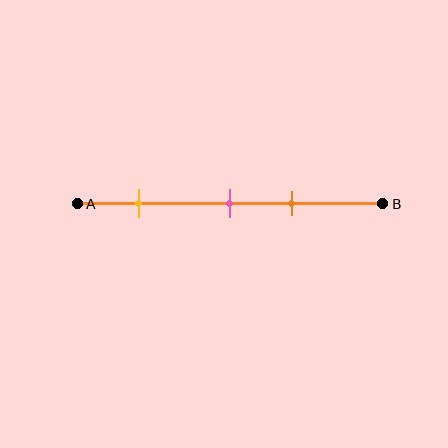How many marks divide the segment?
There are 3 marks dividing the segment.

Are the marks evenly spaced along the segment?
No, the marks are not evenly spaced.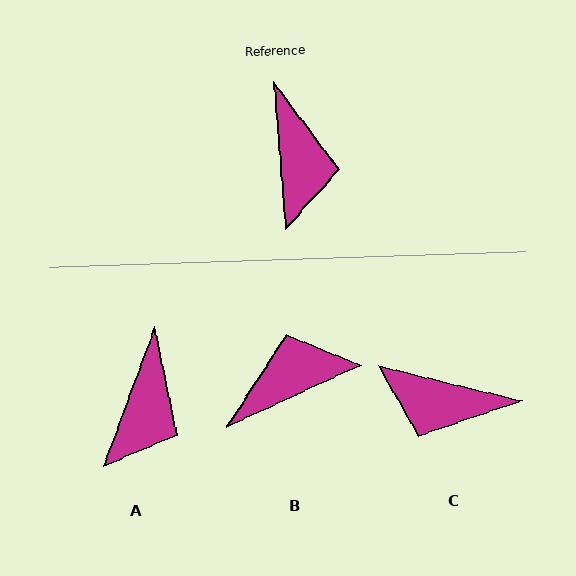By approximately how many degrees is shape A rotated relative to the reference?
Approximately 25 degrees clockwise.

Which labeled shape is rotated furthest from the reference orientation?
B, about 110 degrees away.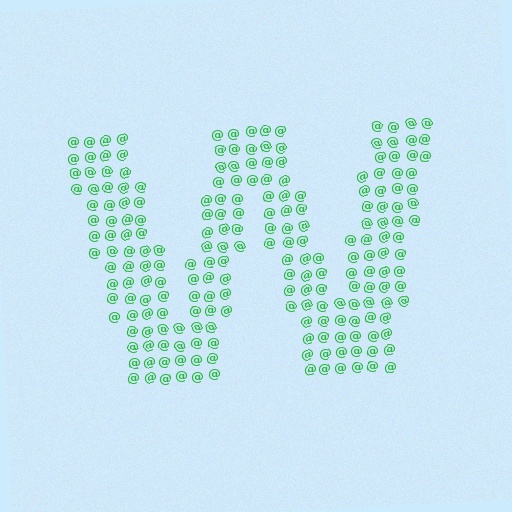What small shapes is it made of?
It is made of small at signs.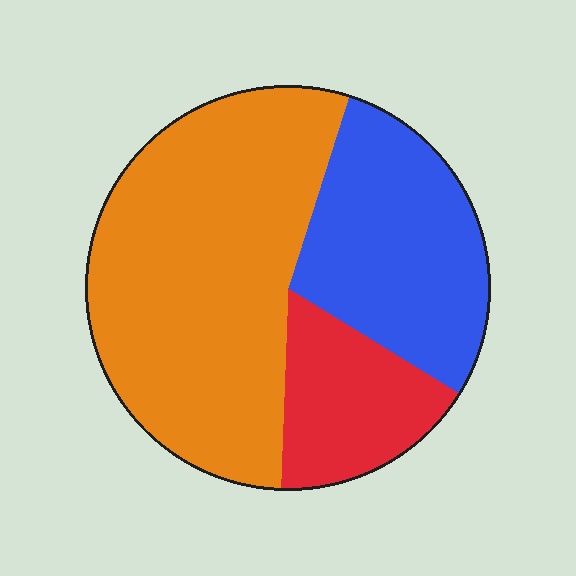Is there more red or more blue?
Blue.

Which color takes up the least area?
Red, at roughly 15%.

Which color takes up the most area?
Orange, at roughly 55%.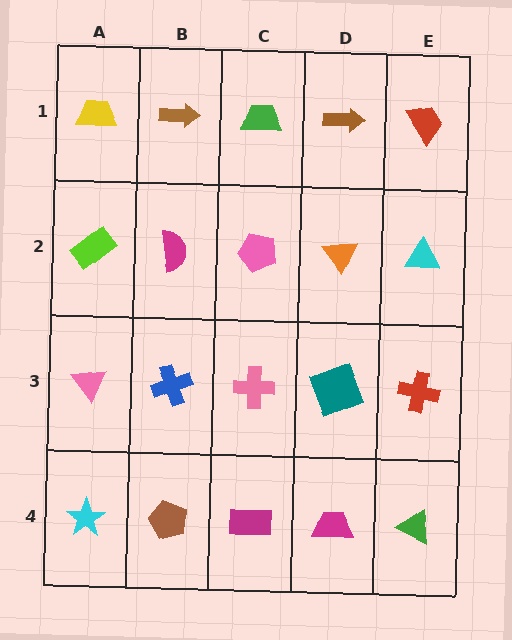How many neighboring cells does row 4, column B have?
3.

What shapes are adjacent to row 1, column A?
A lime rectangle (row 2, column A), a brown arrow (row 1, column B).